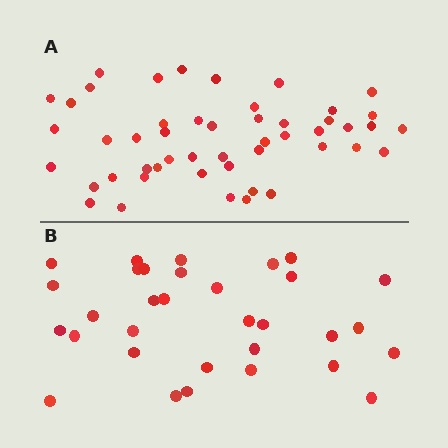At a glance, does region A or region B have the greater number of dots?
Region A (the top region) has more dots.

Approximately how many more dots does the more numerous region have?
Region A has approximately 15 more dots than region B.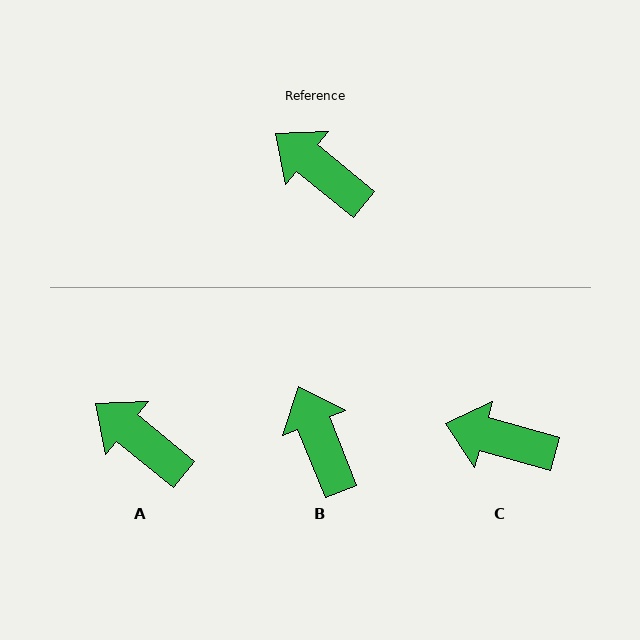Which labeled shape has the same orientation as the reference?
A.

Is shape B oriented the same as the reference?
No, it is off by about 29 degrees.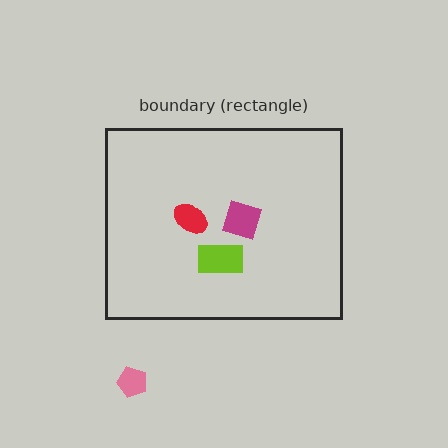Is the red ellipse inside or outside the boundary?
Inside.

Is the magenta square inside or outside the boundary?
Inside.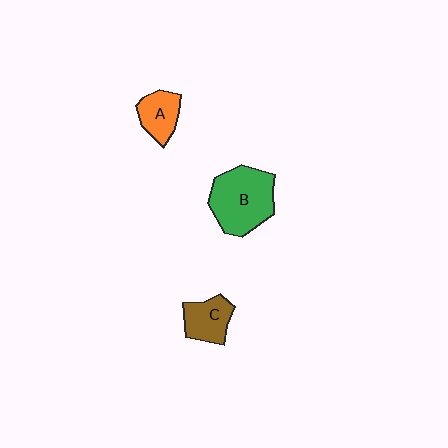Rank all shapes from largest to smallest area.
From largest to smallest: B (green), C (brown), A (orange).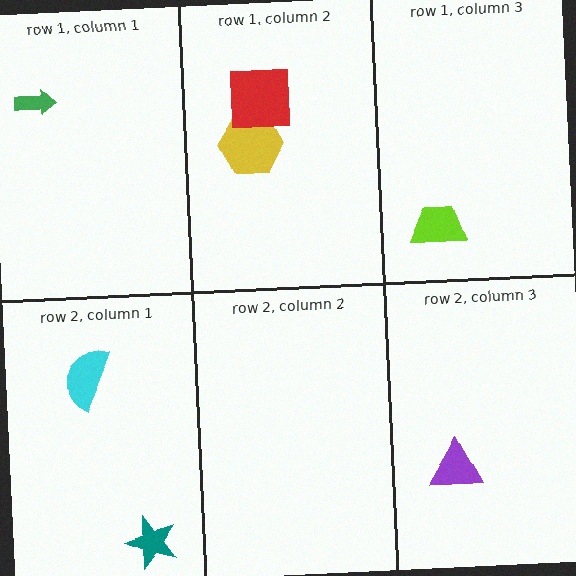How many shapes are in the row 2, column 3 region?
1.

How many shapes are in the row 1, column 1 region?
1.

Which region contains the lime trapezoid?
The row 1, column 3 region.